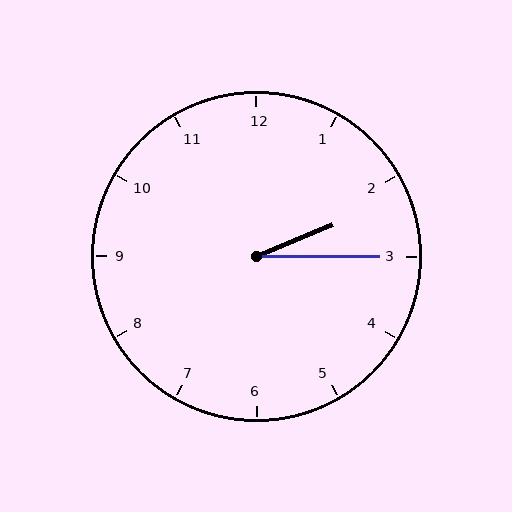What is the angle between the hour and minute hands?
Approximately 22 degrees.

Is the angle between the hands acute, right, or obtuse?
It is acute.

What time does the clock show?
2:15.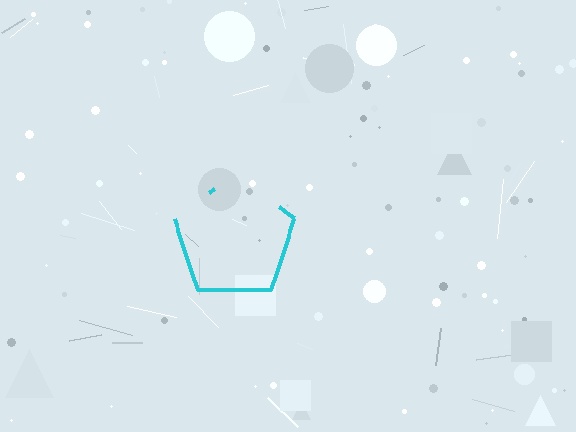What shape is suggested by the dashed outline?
The dashed outline suggests a pentagon.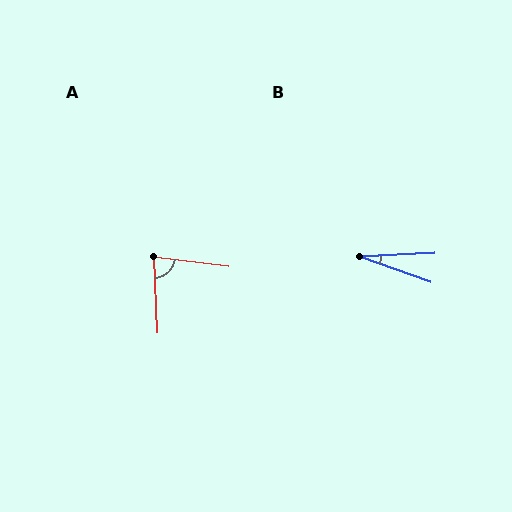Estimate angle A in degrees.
Approximately 80 degrees.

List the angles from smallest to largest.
B (22°), A (80°).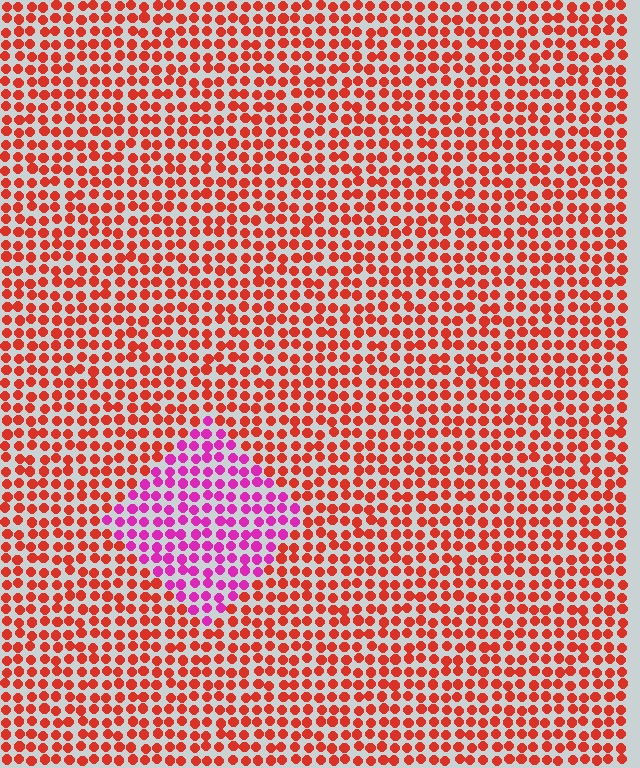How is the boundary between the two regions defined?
The boundary is defined purely by a slight shift in hue (about 52 degrees). Spacing, size, and orientation are identical on both sides.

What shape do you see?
I see a diamond.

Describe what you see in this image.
The image is filled with small red elements in a uniform arrangement. A diamond-shaped region is visible where the elements are tinted to a slightly different hue, forming a subtle color boundary.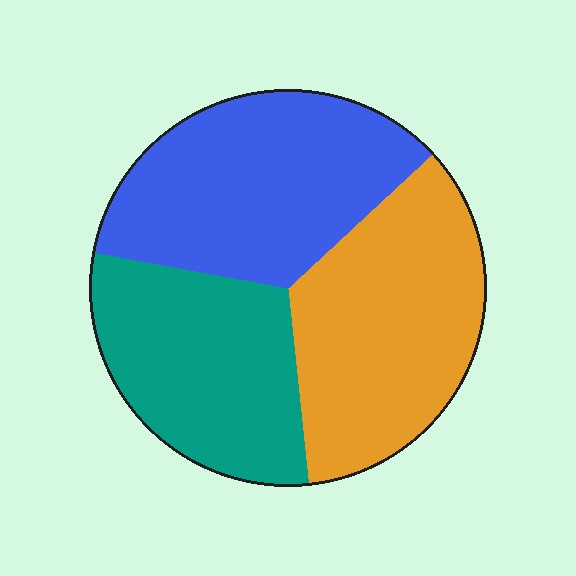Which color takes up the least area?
Teal, at roughly 30%.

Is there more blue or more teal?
Blue.